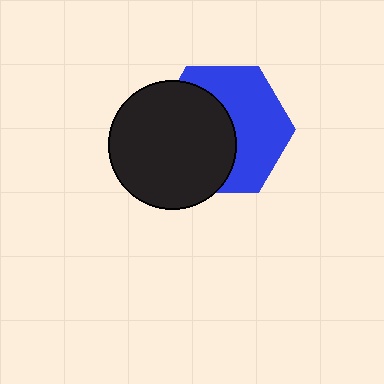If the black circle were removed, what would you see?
You would see the complete blue hexagon.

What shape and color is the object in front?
The object in front is a black circle.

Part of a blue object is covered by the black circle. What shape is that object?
It is a hexagon.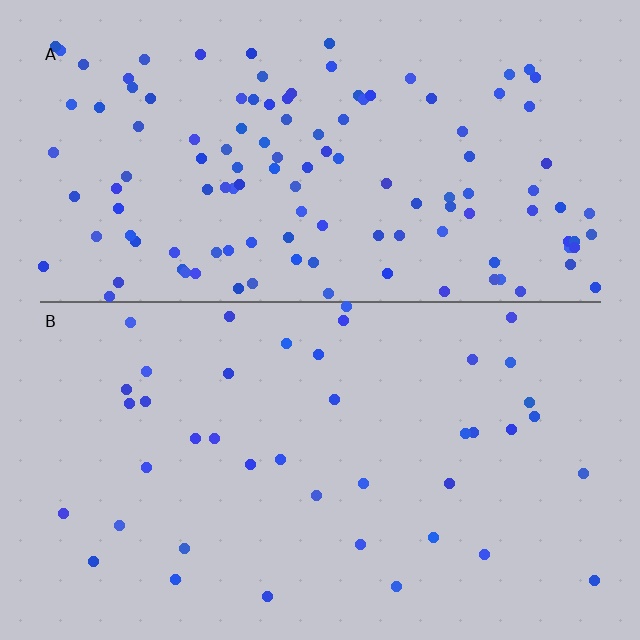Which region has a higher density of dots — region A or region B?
A (the top).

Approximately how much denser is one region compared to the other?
Approximately 3.0× — region A over region B.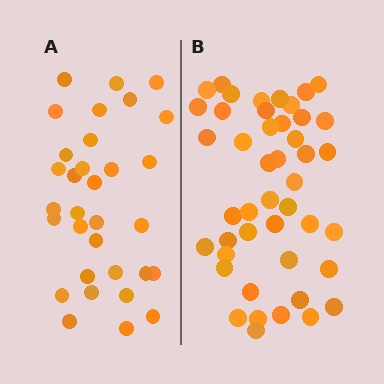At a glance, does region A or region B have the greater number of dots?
Region B (the right region) has more dots.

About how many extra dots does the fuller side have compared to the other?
Region B has approximately 15 more dots than region A.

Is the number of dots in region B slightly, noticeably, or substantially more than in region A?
Region B has noticeably more, but not dramatically so. The ratio is roughly 1.4 to 1.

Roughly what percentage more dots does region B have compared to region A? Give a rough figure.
About 40% more.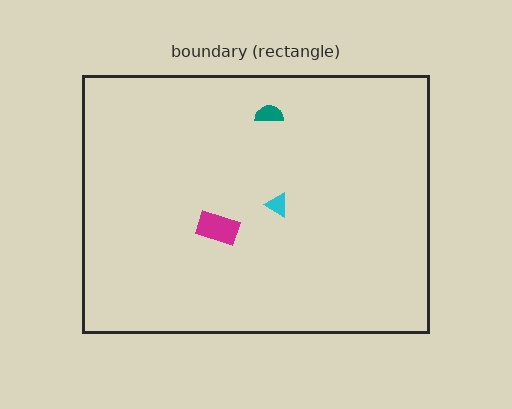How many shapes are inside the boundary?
3 inside, 0 outside.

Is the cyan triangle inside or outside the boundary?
Inside.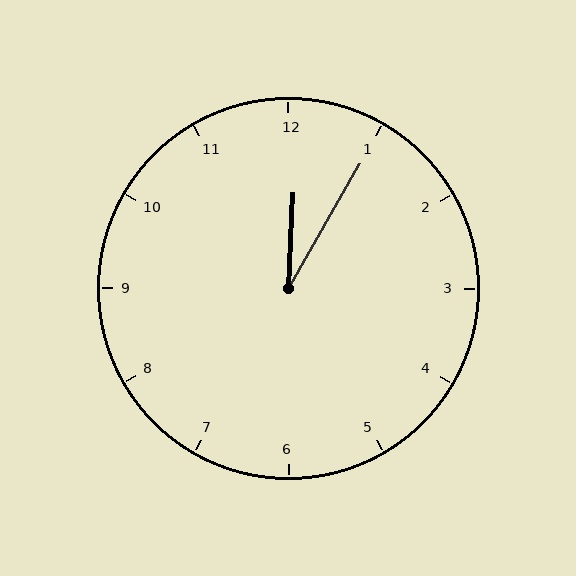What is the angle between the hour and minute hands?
Approximately 28 degrees.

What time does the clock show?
12:05.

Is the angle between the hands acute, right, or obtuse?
It is acute.